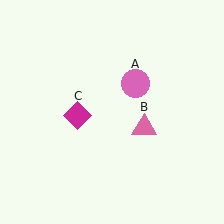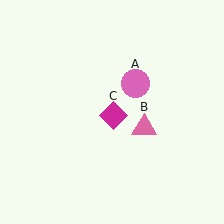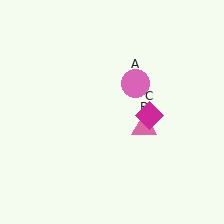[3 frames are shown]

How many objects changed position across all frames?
1 object changed position: magenta diamond (object C).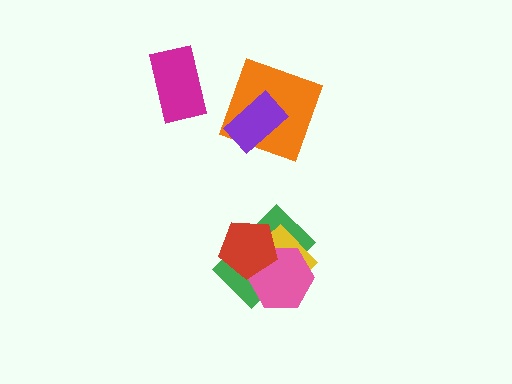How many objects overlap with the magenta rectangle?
0 objects overlap with the magenta rectangle.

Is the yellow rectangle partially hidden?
Yes, it is partially covered by another shape.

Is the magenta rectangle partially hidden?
No, no other shape covers it.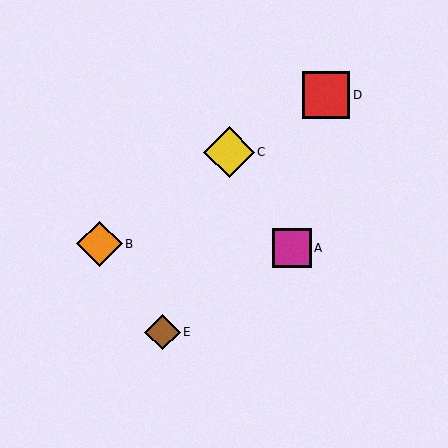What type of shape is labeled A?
Shape A is a magenta square.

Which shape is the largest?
The yellow diamond (labeled C) is the largest.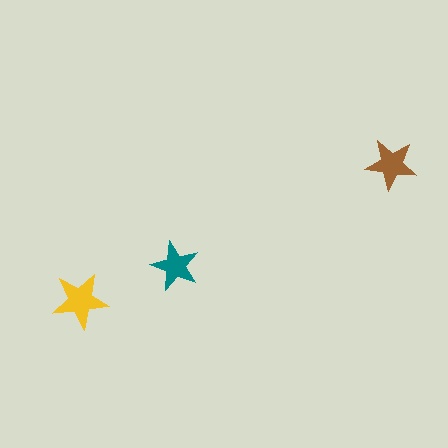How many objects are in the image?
There are 3 objects in the image.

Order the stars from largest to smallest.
the yellow one, the brown one, the teal one.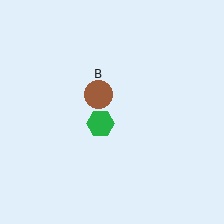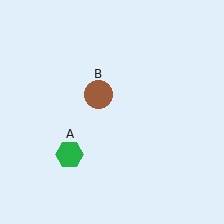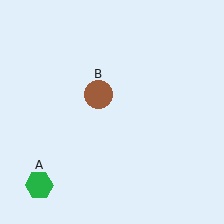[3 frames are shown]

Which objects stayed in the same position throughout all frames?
Brown circle (object B) remained stationary.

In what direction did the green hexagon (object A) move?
The green hexagon (object A) moved down and to the left.